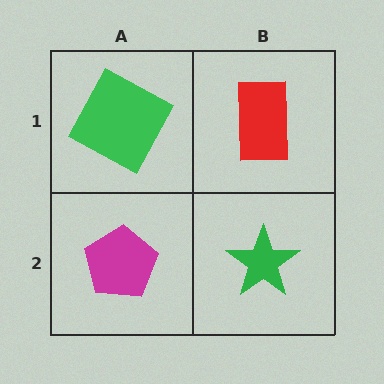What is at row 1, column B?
A red rectangle.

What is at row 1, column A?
A green square.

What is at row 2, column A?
A magenta pentagon.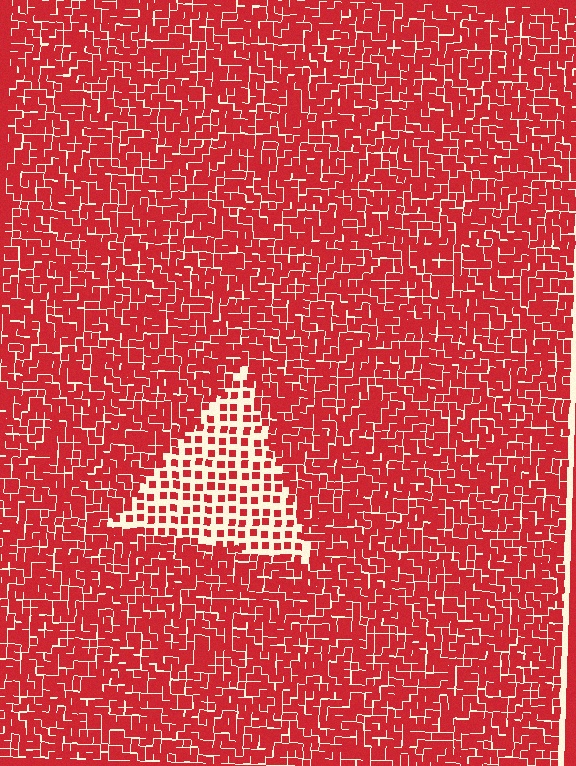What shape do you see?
I see a triangle.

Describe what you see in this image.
The image contains small red elements arranged at two different densities. A triangle-shaped region is visible where the elements are less densely packed than the surrounding area.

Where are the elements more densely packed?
The elements are more densely packed outside the triangle boundary.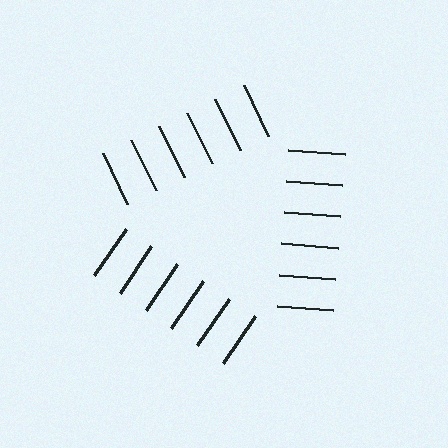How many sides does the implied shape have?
3 sides — the line-ends trace a triangle.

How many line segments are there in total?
18 — 6 along each of the 3 edges.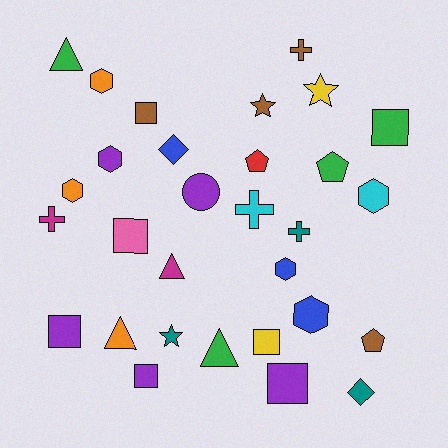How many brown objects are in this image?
There are 4 brown objects.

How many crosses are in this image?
There are 4 crosses.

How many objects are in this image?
There are 30 objects.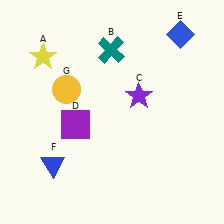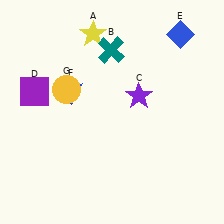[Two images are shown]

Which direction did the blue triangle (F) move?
The blue triangle (F) moved up.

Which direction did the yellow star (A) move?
The yellow star (A) moved right.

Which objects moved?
The objects that moved are: the yellow star (A), the purple square (D), the blue triangle (F).